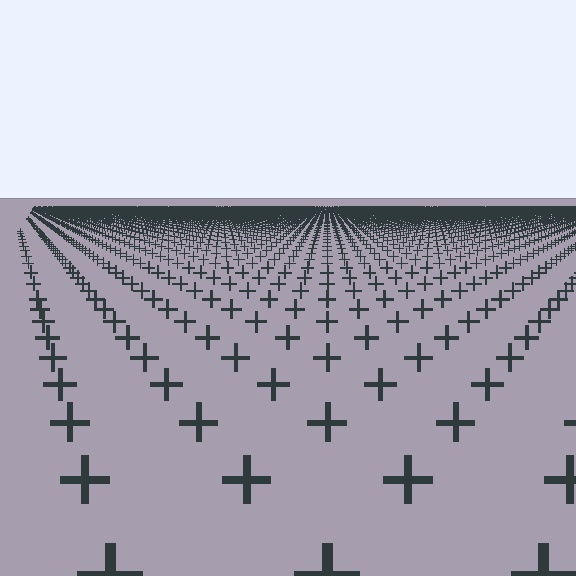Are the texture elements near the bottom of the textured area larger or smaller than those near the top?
Larger. Near the bottom, elements are closer to the viewer and appear at a bigger on-screen size.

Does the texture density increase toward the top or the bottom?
Density increases toward the top.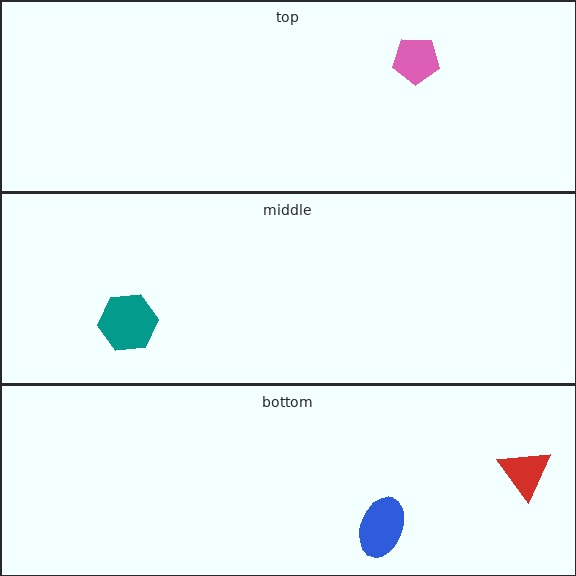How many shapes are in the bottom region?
2.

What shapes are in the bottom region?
The red triangle, the blue ellipse.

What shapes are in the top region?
The pink pentagon.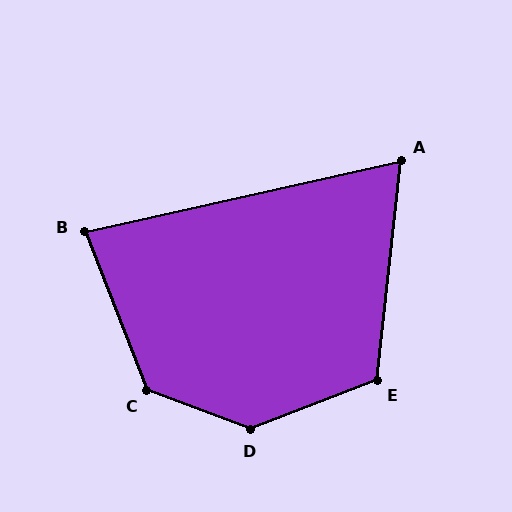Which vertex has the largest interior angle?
D, at approximately 138 degrees.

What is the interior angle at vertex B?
Approximately 81 degrees (acute).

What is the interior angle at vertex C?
Approximately 132 degrees (obtuse).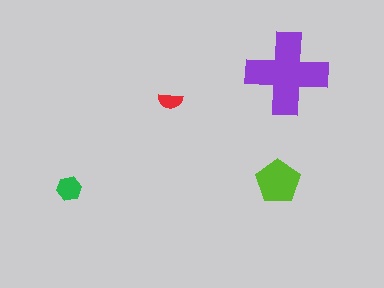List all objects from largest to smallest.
The purple cross, the lime pentagon, the green hexagon, the red semicircle.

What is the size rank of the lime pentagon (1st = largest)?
2nd.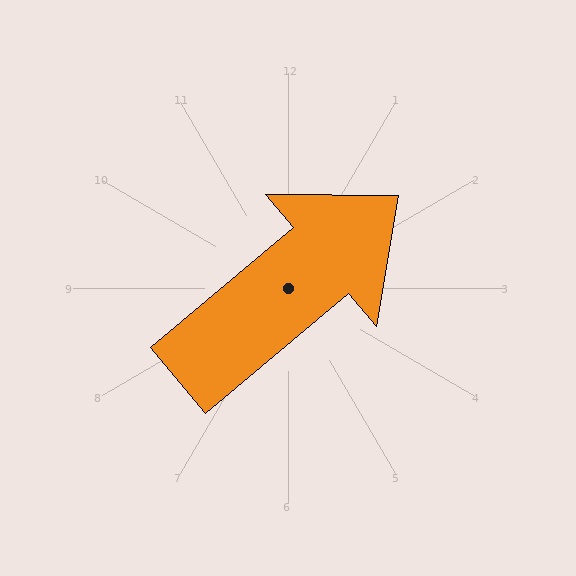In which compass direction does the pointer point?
Northeast.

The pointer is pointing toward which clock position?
Roughly 2 o'clock.